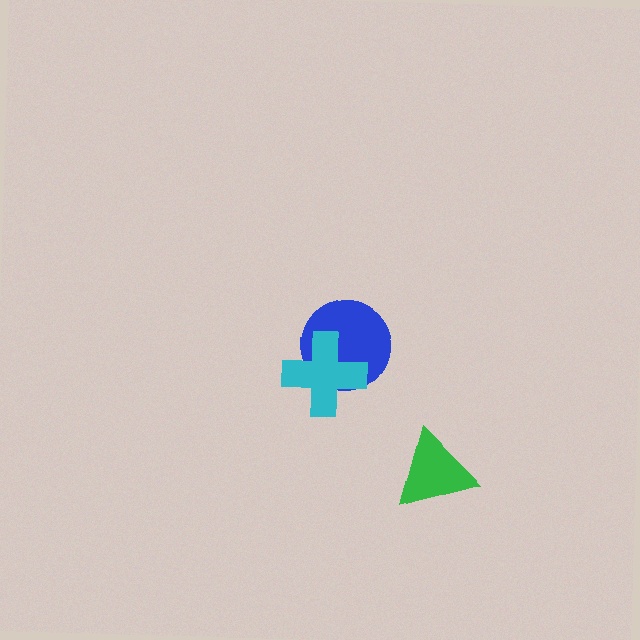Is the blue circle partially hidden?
Yes, it is partially covered by another shape.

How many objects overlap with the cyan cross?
1 object overlaps with the cyan cross.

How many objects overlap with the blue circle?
1 object overlaps with the blue circle.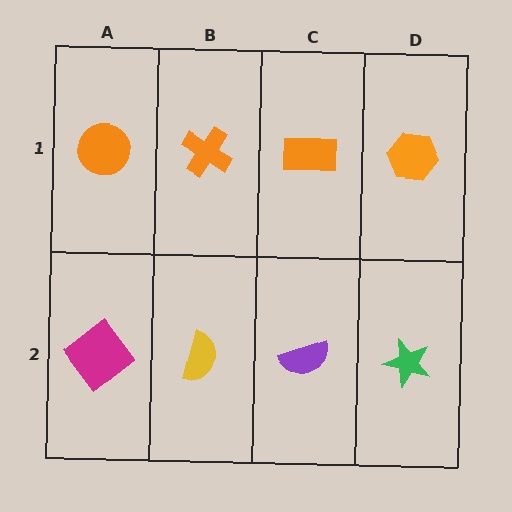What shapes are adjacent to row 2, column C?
An orange rectangle (row 1, column C), a yellow semicircle (row 2, column B), a green star (row 2, column D).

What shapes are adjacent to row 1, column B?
A yellow semicircle (row 2, column B), an orange circle (row 1, column A), an orange rectangle (row 1, column C).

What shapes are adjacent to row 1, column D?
A green star (row 2, column D), an orange rectangle (row 1, column C).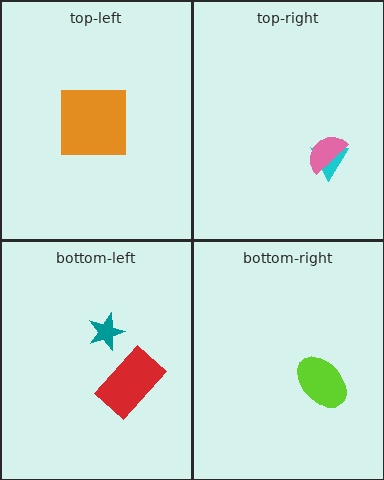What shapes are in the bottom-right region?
The lime ellipse.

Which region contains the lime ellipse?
The bottom-right region.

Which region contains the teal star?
The bottom-left region.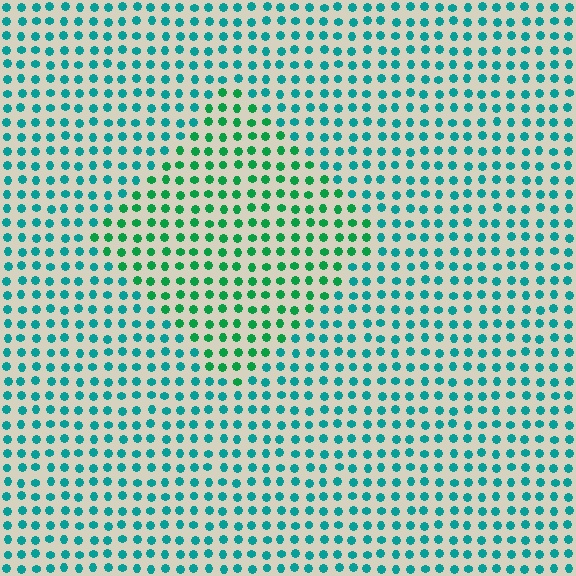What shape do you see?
I see a diamond.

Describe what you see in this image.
The image is filled with small teal elements in a uniform arrangement. A diamond-shaped region is visible where the elements are tinted to a slightly different hue, forming a subtle color boundary.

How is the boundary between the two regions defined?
The boundary is defined purely by a slight shift in hue (about 35 degrees). Spacing, size, and orientation are identical on both sides.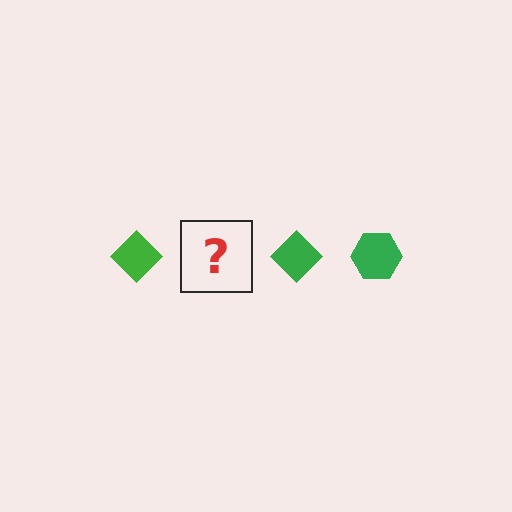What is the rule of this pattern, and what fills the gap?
The rule is that the pattern cycles through diamond, hexagon shapes in green. The gap should be filled with a green hexagon.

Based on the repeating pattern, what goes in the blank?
The blank should be a green hexagon.